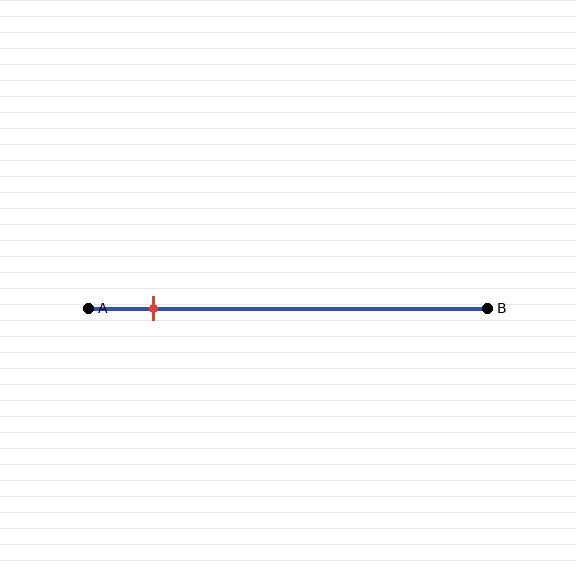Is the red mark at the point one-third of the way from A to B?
No, the mark is at about 15% from A, not at the 33% one-third point.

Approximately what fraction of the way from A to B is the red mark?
The red mark is approximately 15% of the way from A to B.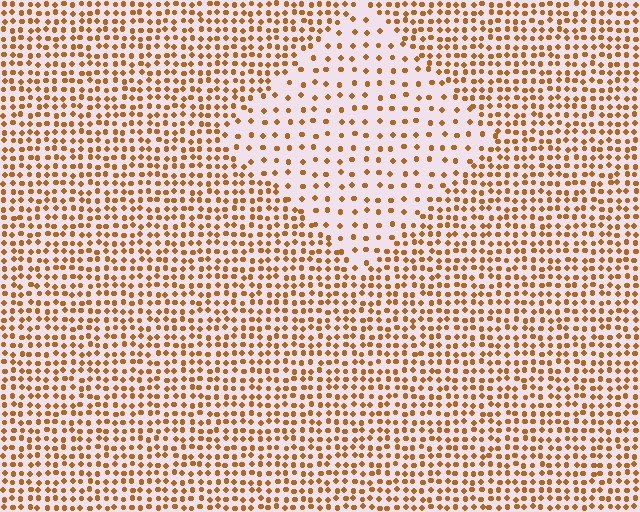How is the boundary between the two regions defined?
The boundary is defined by a change in element density (approximately 2.3x ratio). All elements are the same color, size, and shape.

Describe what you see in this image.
The image contains small brown elements arranged at two different densities. A diamond-shaped region is visible where the elements are less densely packed than the surrounding area.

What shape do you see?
I see a diamond.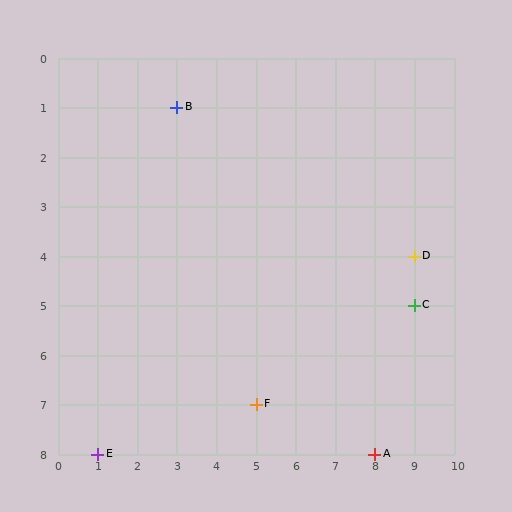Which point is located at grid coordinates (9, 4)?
Point D is at (9, 4).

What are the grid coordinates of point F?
Point F is at grid coordinates (5, 7).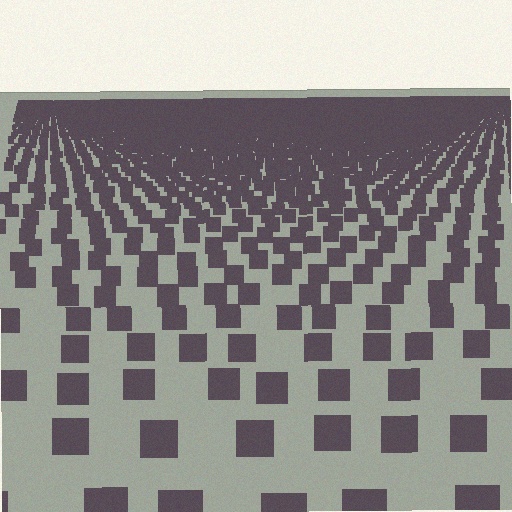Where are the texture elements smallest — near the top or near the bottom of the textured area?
Near the top.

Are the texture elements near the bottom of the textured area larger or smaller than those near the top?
Larger. Near the bottom, elements are closer to the viewer and appear at a bigger on-screen size.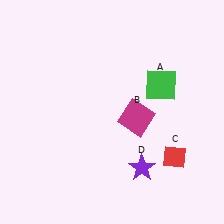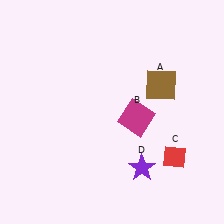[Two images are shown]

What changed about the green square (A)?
In Image 1, A is green. In Image 2, it changed to brown.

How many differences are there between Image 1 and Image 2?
There is 1 difference between the two images.